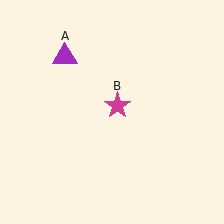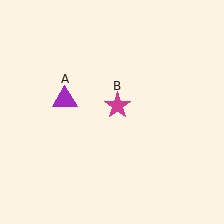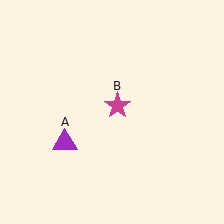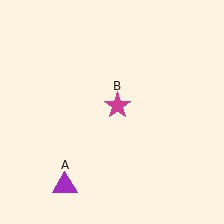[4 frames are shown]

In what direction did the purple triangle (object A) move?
The purple triangle (object A) moved down.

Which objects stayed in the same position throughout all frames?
Magenta star (object B) remained stationary.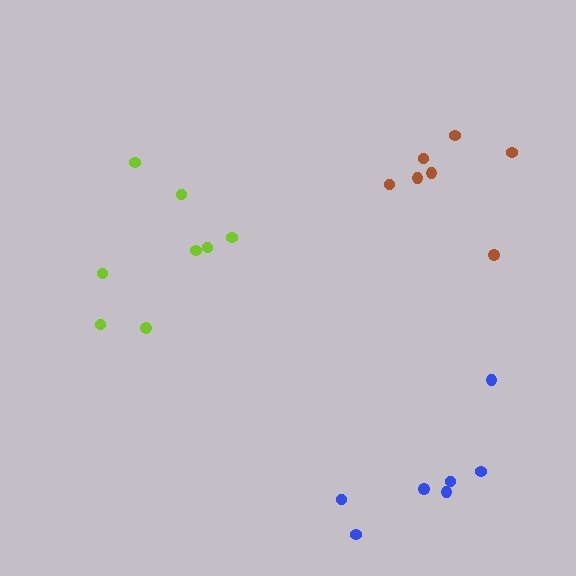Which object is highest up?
The brown cluster is topmost.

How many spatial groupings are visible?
There are 3 spatial groupings.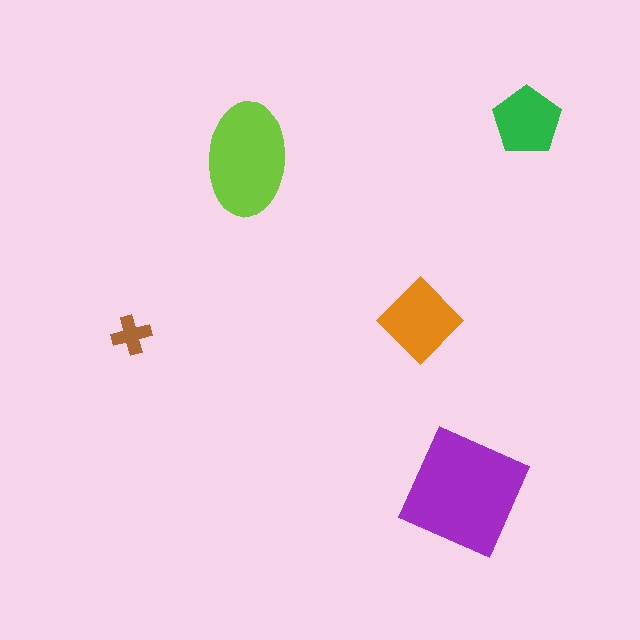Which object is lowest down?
The purple square is bottommost.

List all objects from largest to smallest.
The purple square, the lime ellipse, the orange diamond, the green pentagon, the brown cross.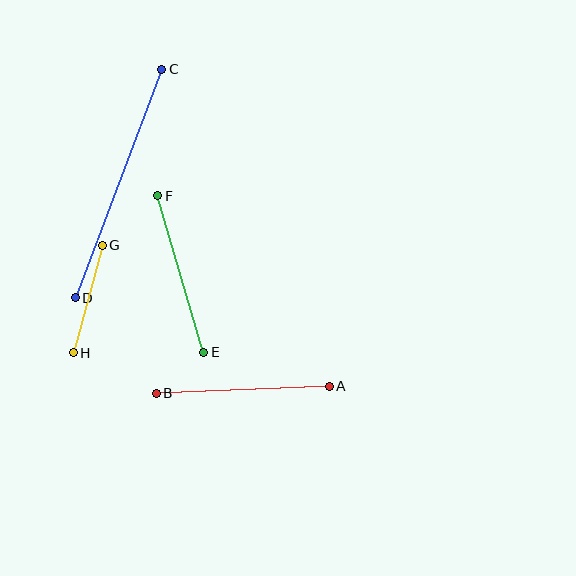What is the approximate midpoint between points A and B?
The midpoint is at approximately (243, 390) pixels.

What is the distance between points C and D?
The distance is approximately 244 pixels.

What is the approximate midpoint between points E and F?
The midpoint is at approximately (181, 274) pixels.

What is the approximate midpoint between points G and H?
The midpoint is at approximately (88, 299) pixels.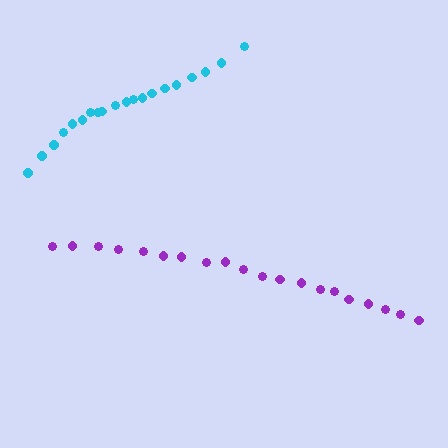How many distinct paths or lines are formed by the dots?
There are 2 distinct paths.